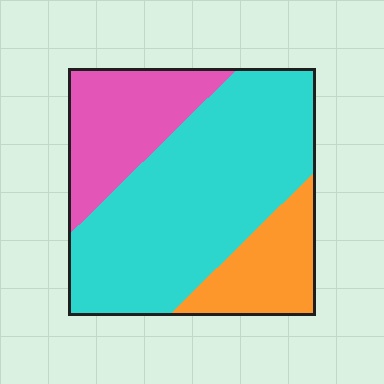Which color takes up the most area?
Cyan, at roughly 60%.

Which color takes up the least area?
Orange, at roughly 15%.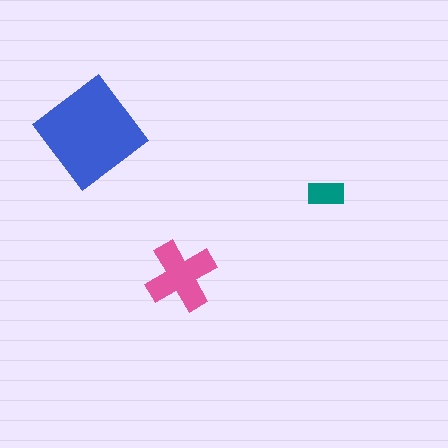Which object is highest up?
The blue diamond is topmost.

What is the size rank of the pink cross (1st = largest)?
2nd.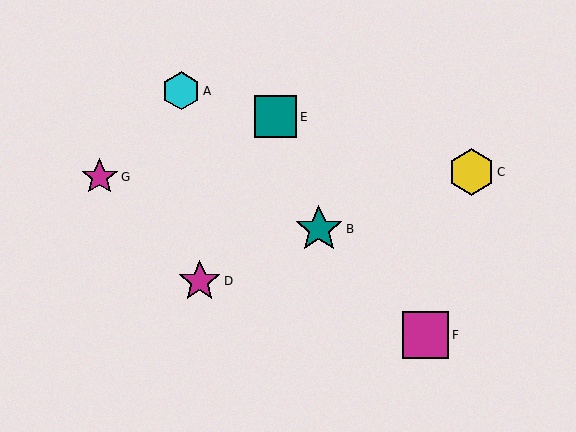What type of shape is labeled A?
Shape A is a cyan hexagon.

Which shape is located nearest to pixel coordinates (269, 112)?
The teal square (labeled E) at (276, 117) is nearest to that location.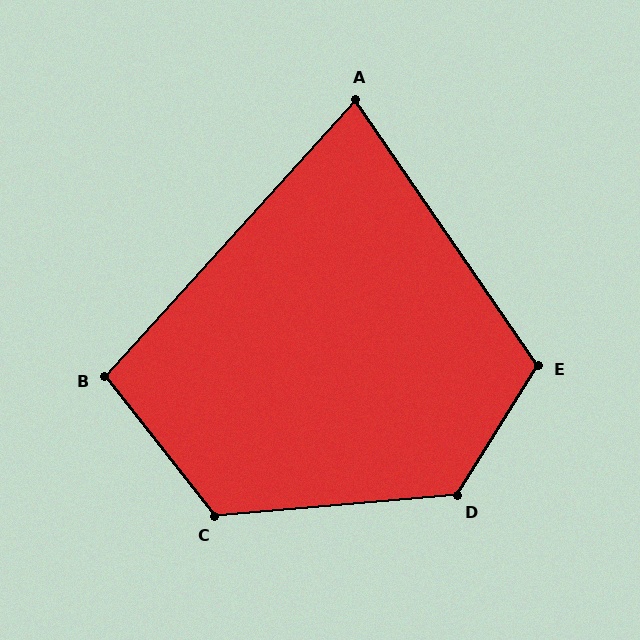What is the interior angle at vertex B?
Approximately 99 degrees (obtuse).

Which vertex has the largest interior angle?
D, at approximately 127 degrees.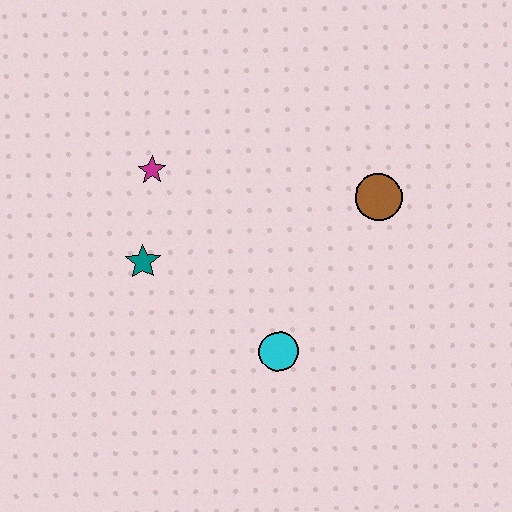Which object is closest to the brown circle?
The cyan circle is closest to the brown circle.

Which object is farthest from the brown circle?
The teal star is farthest from the brown circle.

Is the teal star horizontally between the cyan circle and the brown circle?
No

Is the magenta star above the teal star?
Yes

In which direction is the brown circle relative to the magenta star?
The brown circle is to the right of the magenta star.